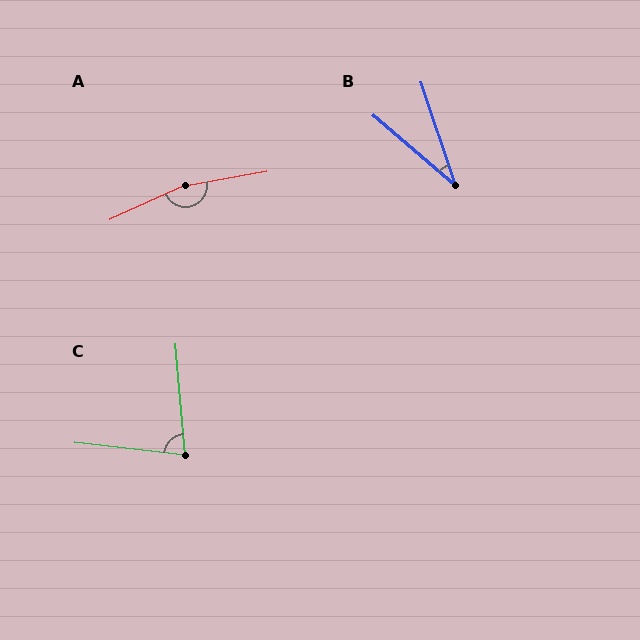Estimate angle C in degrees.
Approximately 79 degrees.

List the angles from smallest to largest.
B (31°), C (79°), A (165°).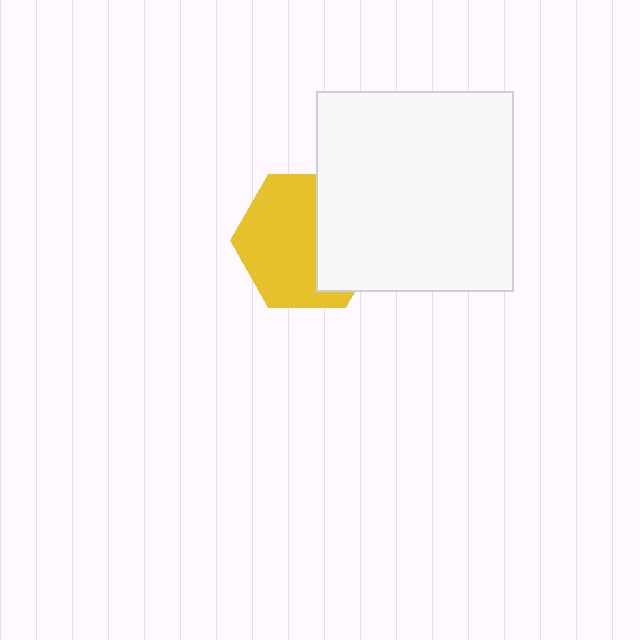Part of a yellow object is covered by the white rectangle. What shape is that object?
It is a hexagon.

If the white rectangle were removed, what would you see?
You would see the complete yellow hexagon.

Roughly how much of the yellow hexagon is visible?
About half of it is visible (roughly 61%).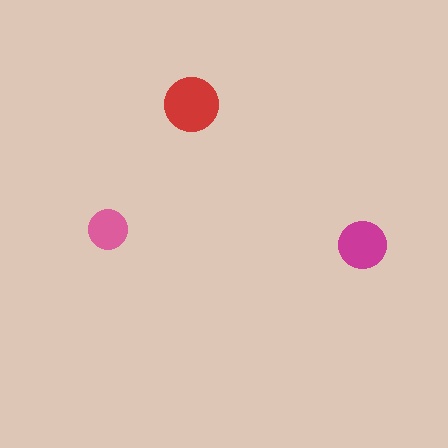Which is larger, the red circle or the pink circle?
The red one.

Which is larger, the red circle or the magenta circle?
The red one.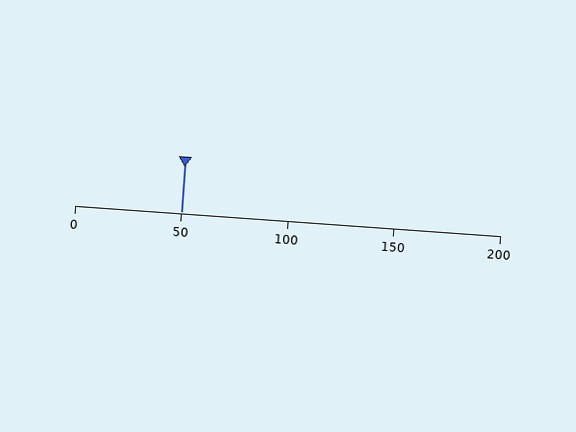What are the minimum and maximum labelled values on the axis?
The axis runs from 0 to 200.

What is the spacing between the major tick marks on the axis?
The major ticks are spaced 50 apart.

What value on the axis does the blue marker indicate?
The marker indicates approximately 50.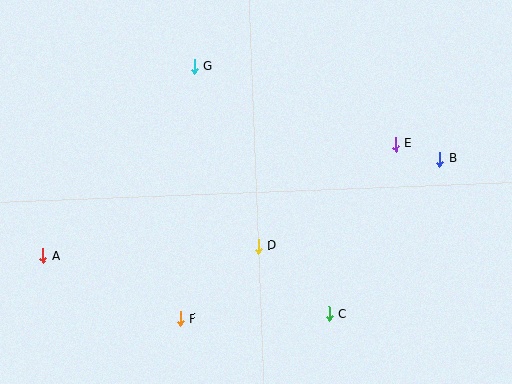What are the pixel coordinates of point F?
Point F is at (180, 319).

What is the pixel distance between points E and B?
The distance between E and B is 47 pixels.